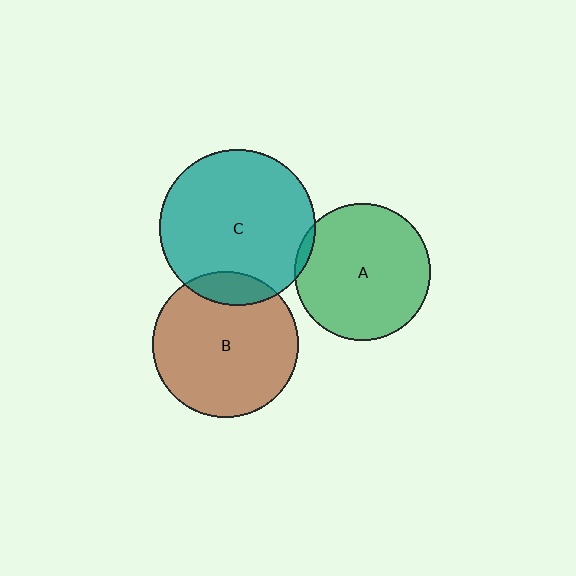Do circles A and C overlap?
Yes.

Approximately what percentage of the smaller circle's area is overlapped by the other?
Approximately 5%.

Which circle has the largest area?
Circle C (teal).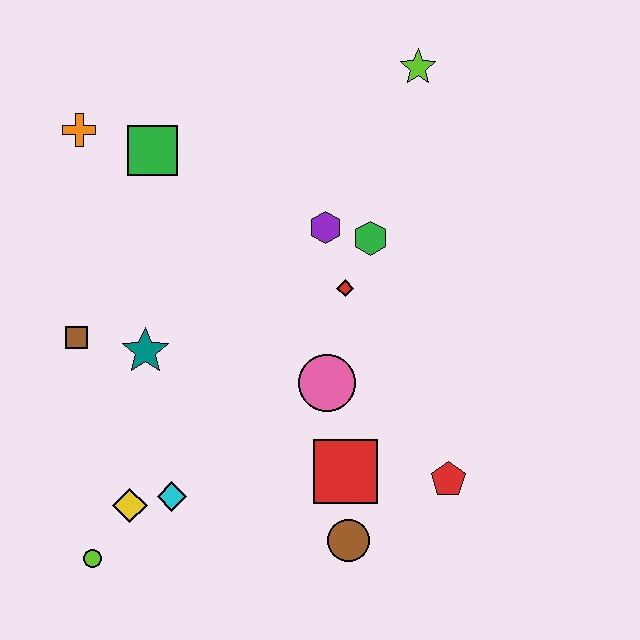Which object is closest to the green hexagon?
The purple hexagon is closest to the green hexagon.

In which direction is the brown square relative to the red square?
The brown square is to the left of the red square.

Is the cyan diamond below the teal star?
Yes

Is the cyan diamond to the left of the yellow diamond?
No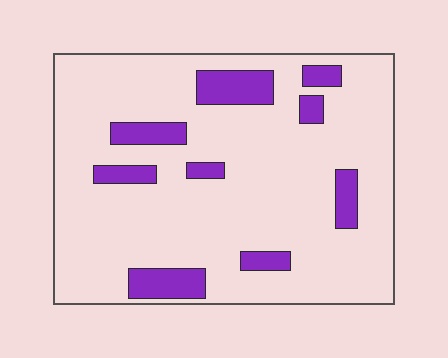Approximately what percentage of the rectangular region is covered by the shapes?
Approximately 15%.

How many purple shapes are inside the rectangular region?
9.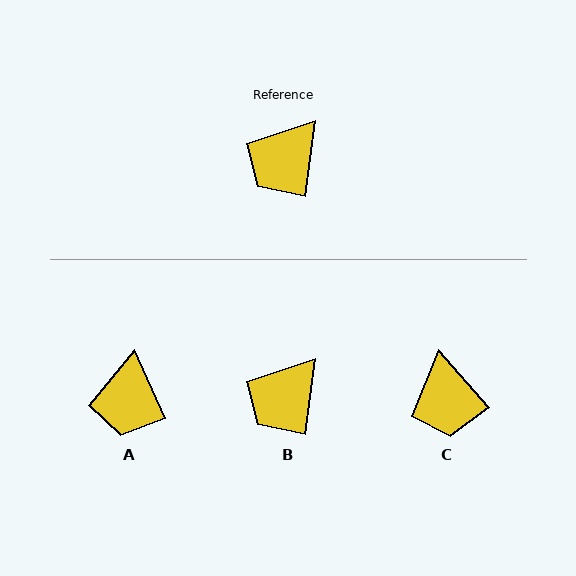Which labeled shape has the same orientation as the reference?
B.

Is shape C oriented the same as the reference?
No, it is off by about 49 degrees.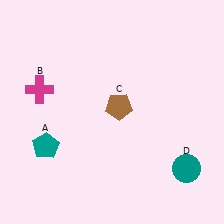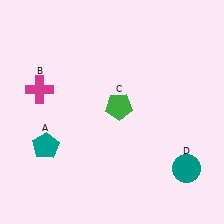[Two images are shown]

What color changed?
The pentagon (C) changed from brown in Image 1 to green in Image 2.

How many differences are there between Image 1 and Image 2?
There is 1 difference between the two images.